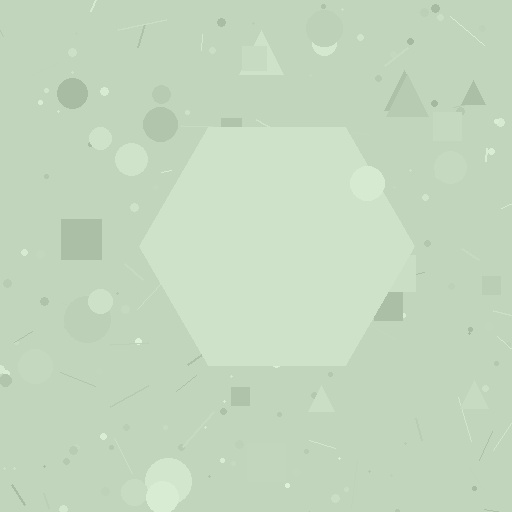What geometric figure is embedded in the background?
A hexagon is embedded in the background.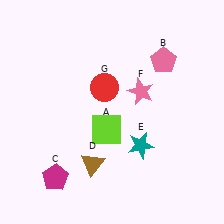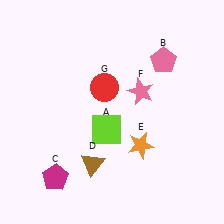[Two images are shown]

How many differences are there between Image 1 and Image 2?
There is 1 difference between the two images.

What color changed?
The star (E) changed from teal in Image 1 to orange in Image 2.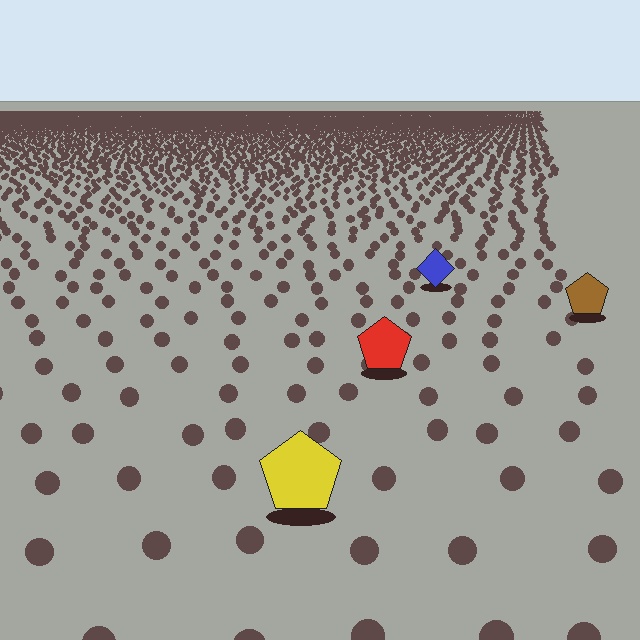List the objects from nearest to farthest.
From nearest to farthest: the yellow pentagon, the red pentagon, the brown pentagon, the blue diamond.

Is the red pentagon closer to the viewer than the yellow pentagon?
No. The yellow pentagon is closer — you can tell from the texture gradient: the ground texture is coarser near it.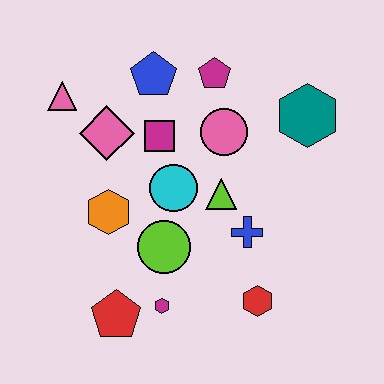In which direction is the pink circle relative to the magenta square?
The pink circle is to the right of the magenta square.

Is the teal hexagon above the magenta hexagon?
Yes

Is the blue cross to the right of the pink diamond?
Yes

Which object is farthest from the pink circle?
The red pentagon is farthest from the pink circle.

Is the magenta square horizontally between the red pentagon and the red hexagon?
Yes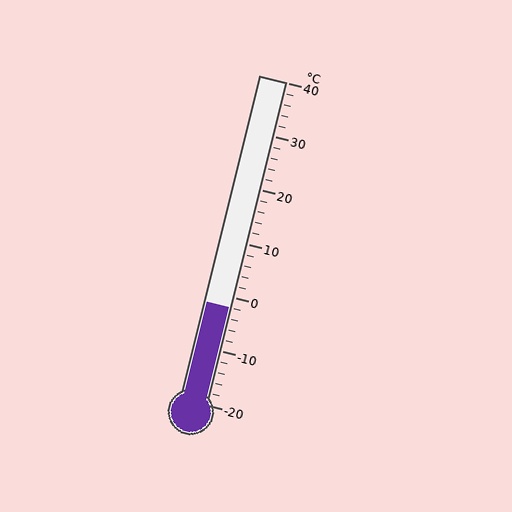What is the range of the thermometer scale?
The thermometer scale ranges from -20°C to 40°C.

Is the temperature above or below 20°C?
The temperature is below 20°C.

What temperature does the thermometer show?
The thermometer shows approximately -2°C.